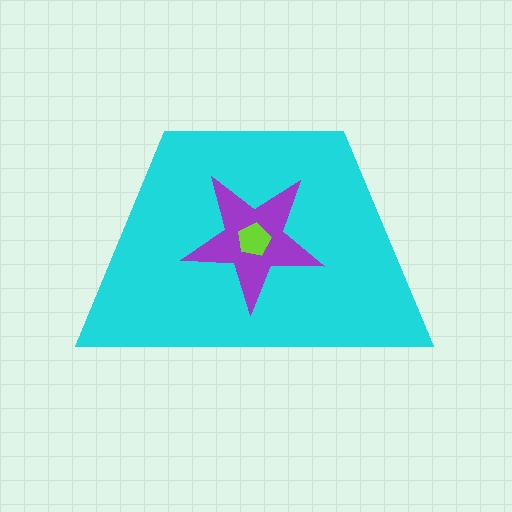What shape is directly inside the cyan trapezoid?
The purple star.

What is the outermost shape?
The cyan trapezoid.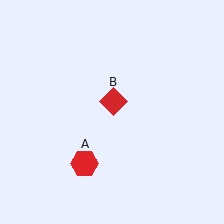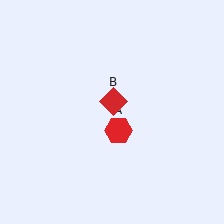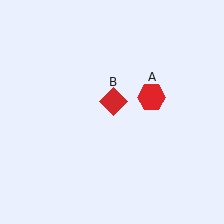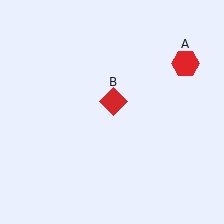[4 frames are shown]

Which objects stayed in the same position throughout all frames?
Red diamond (object B) remained stationary.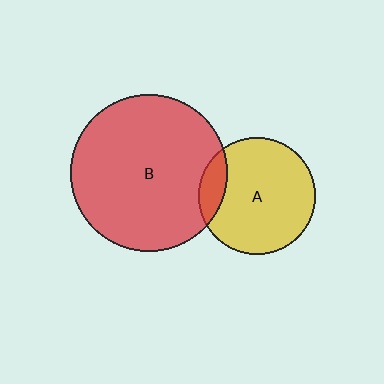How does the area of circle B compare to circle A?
Approximately 1.8 times.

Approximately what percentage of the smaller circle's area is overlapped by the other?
Approximately 15%.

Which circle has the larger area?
Circle B (red).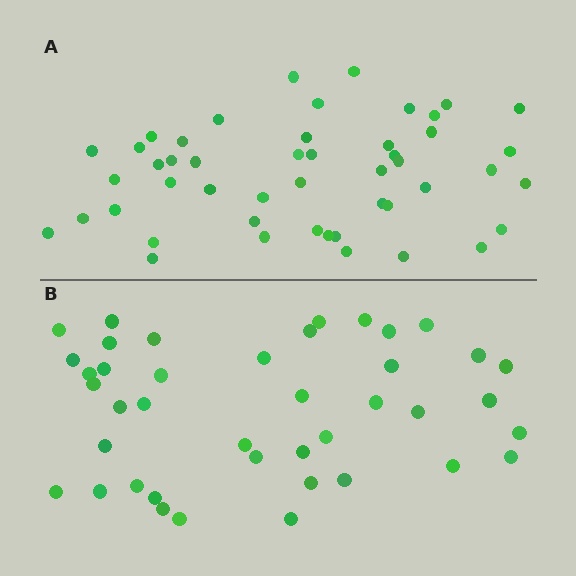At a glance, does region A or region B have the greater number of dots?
Region A (the top region) has more dots.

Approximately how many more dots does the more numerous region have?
Region A has roughly 8 or so more dots than region B.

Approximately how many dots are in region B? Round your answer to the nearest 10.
About 40 dots. (The exact count is 41, which rounds to 40.)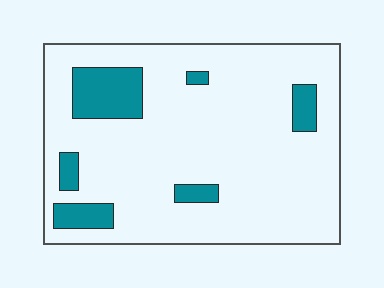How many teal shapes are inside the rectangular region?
6.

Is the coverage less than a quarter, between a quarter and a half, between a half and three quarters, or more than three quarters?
Less than a quarter.